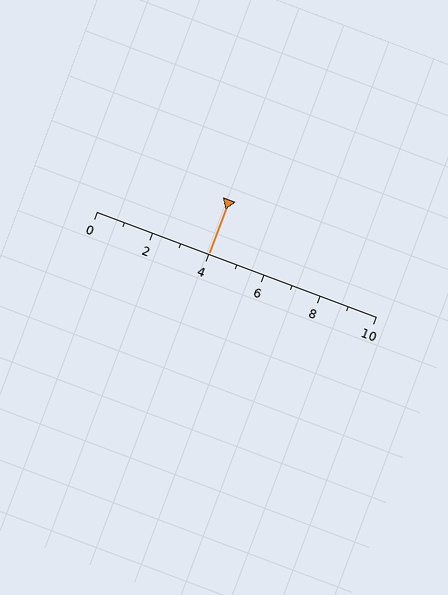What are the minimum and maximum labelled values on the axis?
The axis runs from 0 to 10.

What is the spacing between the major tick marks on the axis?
The major ticks are spaced 2 apart.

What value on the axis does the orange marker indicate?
The marker indicates approximately 4.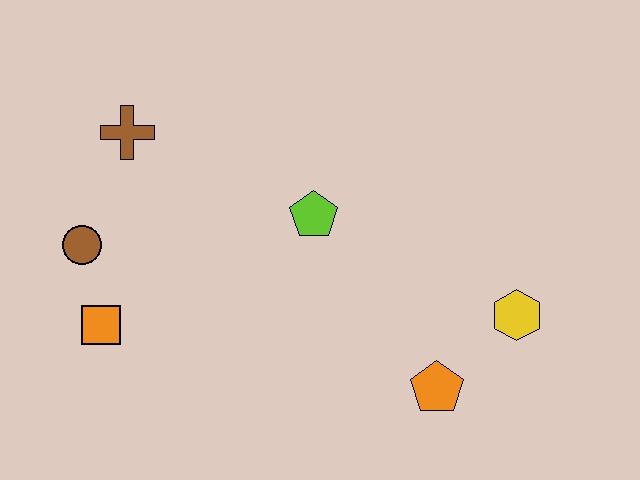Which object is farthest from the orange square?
The yellow hexagon is farthest from the orange square.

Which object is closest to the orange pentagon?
The yellow hexagon is closest to the orange pentagon.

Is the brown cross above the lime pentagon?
Yes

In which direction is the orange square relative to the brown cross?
The orange square is below the brown cross.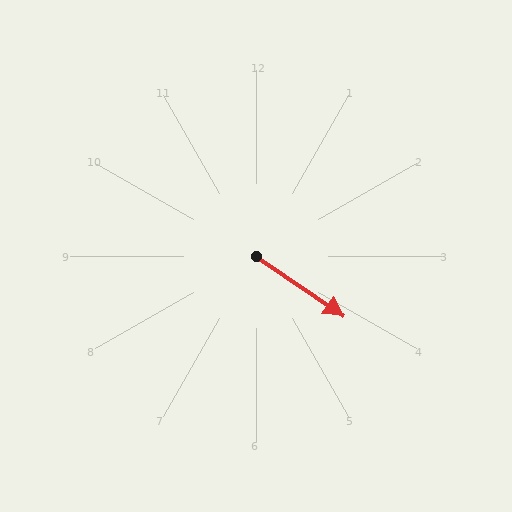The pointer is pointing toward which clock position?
Roughly 4 o'clock.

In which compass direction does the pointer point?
Southeast.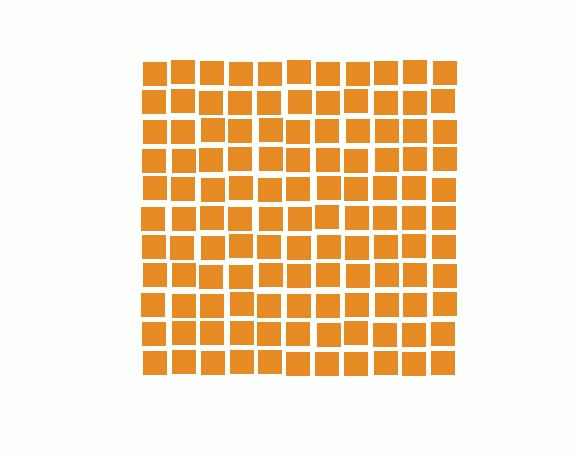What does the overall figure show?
The overall figure shows a square.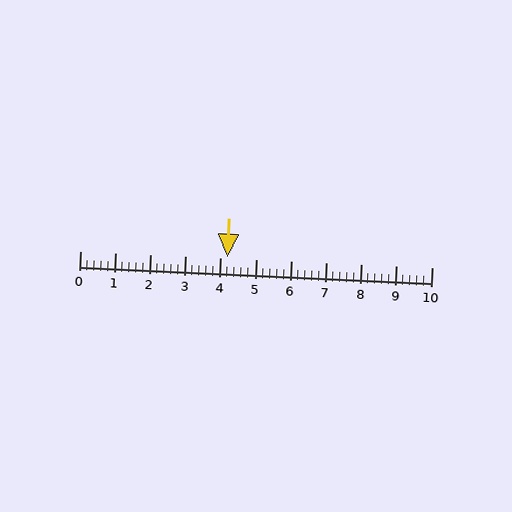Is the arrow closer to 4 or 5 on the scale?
The arrow is closer to 4.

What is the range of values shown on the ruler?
The ruler shows values from 0 to 10.